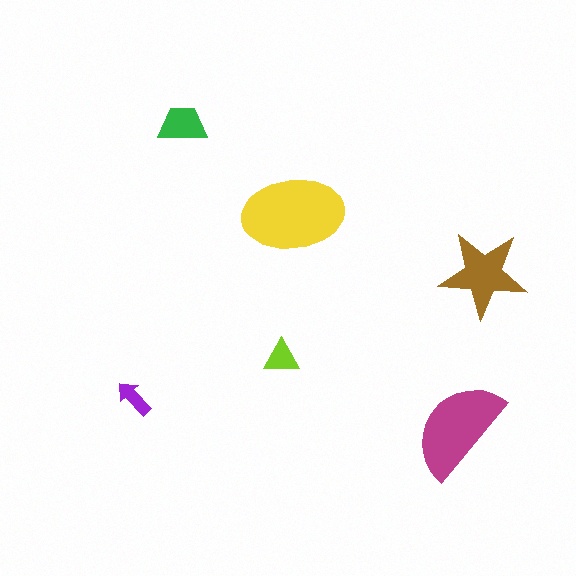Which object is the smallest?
The purple arrow.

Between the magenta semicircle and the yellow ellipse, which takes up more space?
The yellow ellipse.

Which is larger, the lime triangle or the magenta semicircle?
The magenta semicircle.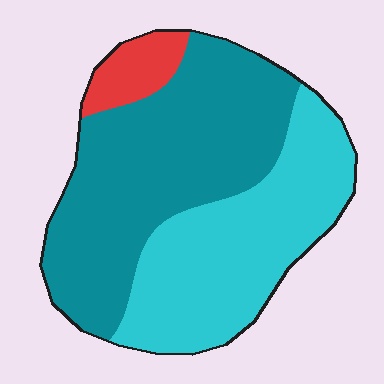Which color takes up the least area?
Red, at roughly 5%.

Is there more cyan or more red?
Cyan.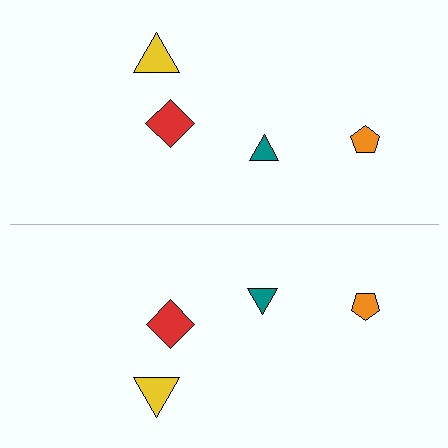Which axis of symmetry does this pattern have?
The pattern has a horizontal axis of symmetry running through the center of the image.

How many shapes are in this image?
There are 8 shapes in this image.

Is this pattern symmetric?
Yes, this pattern has bilateral (reflection) symmetry.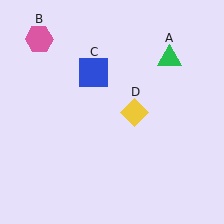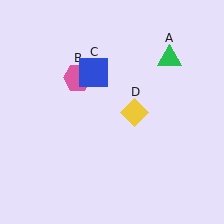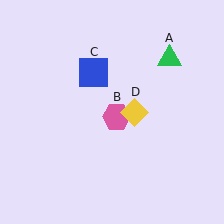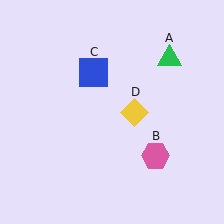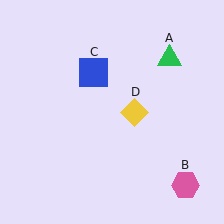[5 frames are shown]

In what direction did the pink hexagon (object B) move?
The pink hexagon (object B) moved down and to the right.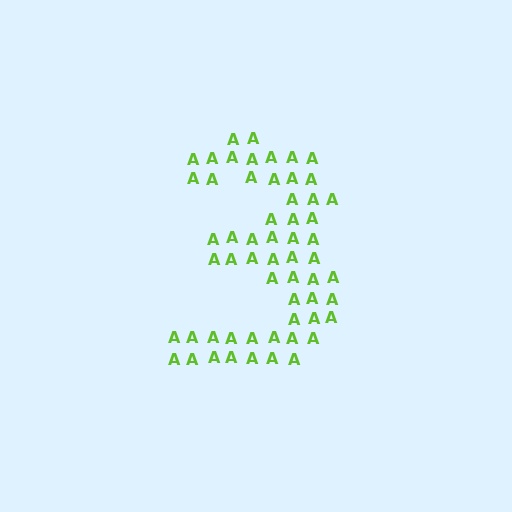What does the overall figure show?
The overall figure shows the digit 3.